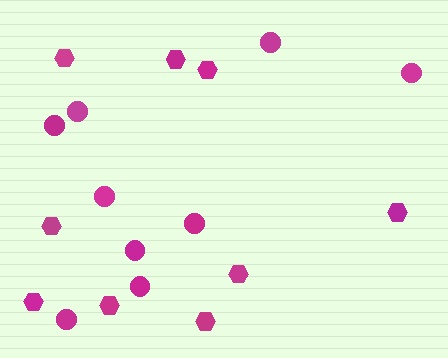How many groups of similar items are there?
There are 2 groups: one group of hexagons (9) and one group of circles (9).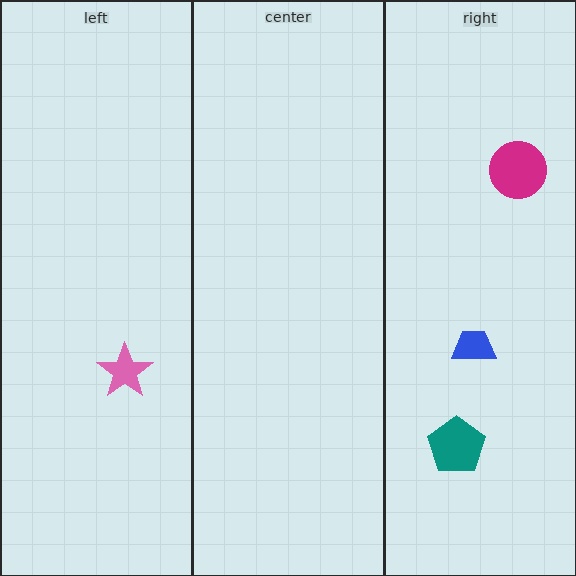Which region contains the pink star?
The left region.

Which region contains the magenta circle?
The right region.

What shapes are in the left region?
The pink star.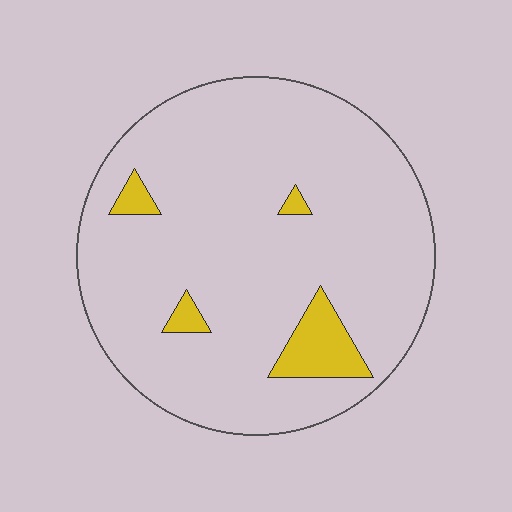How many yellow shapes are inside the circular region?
4.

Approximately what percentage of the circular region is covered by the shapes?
Approximately 10%.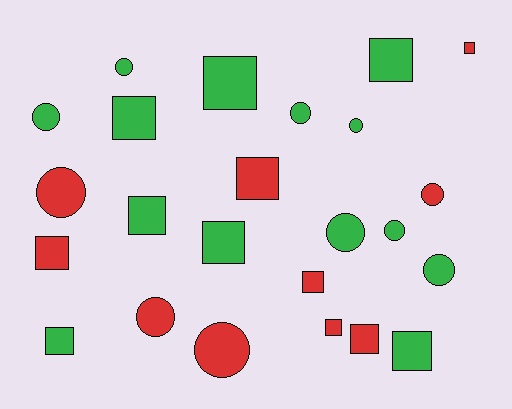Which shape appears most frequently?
Square, with 13 objects.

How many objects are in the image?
There are 24 objects.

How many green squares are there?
There are 7 green squares.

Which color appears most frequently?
Green, with 14 objects.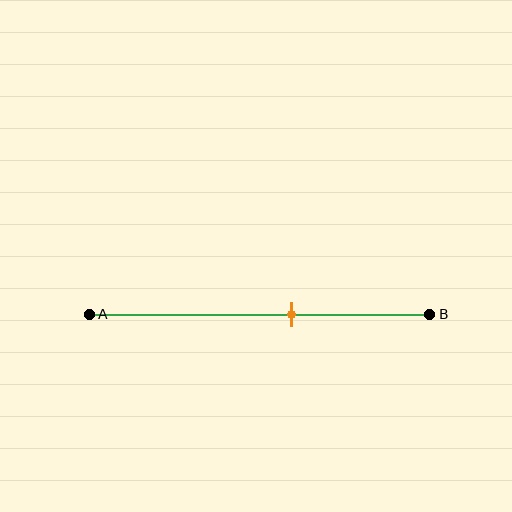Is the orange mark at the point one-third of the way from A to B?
No, the mark is at about 60% from A, not at the 33% one-third point.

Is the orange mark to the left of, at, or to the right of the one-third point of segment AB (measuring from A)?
The orange mark is to the right of the one-third point of segment AB.